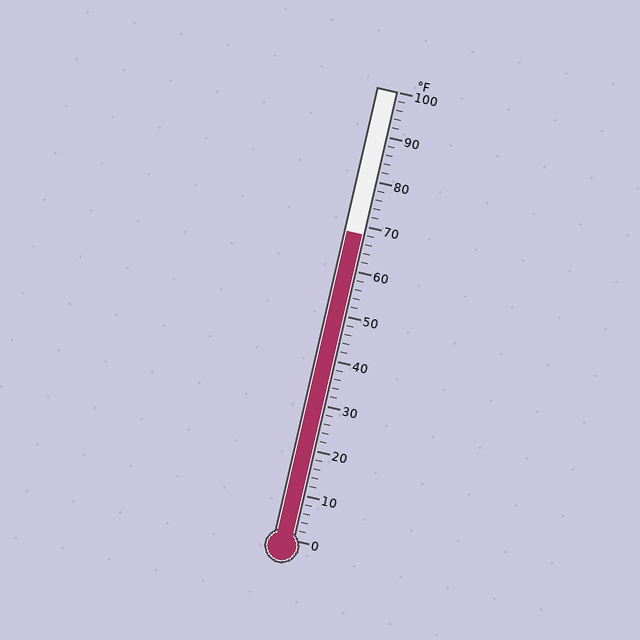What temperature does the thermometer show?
The thermometer shows approximately 68°F.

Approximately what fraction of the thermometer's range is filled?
The thermometer is filled to approximately 70% of its range.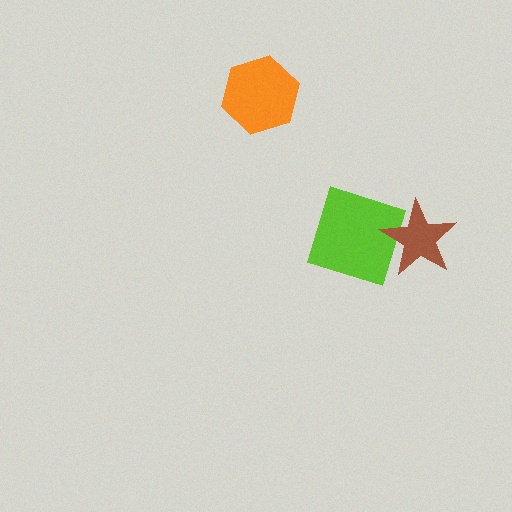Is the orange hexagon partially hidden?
No, no other shape covers it.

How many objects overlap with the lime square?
1 object overlaps with the lime square.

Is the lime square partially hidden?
Yes, it is partially covered by another shape.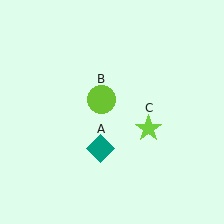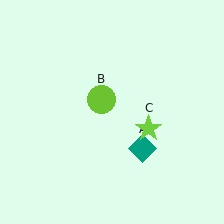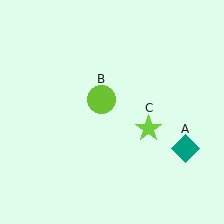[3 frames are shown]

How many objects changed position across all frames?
1 object changed position: teal diamond (object A).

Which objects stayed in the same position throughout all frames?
Lime circle (object B) and lime star (object C) remained stationary.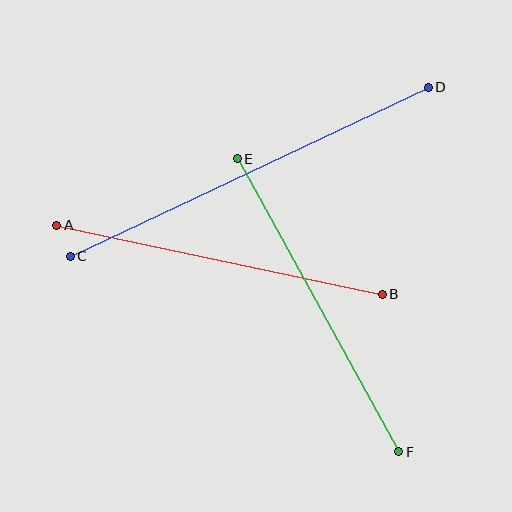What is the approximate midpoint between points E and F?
The midpoint is at approximately (318, 305) pixels.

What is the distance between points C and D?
The distance is approximately 396 pixels.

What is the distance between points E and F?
The distance is approximately 335 pixels.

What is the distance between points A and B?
The distance is approximately 333 pixels.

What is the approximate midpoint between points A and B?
The midpoint is at approximately (219, 260) pixels.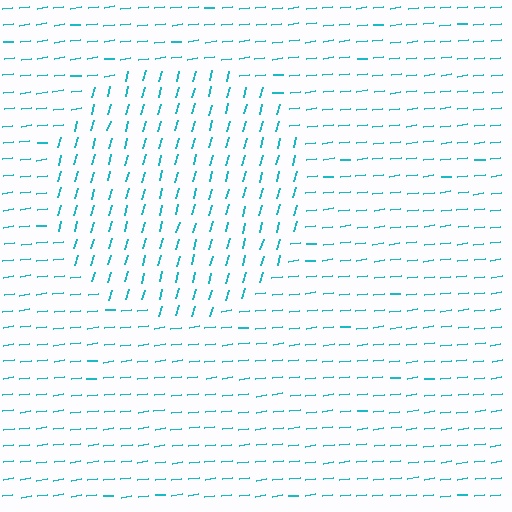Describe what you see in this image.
The image is filled with small cyan line segments. A circle region in the image has lines oriented differently from the surrounding lines, creating a visible texture boundary.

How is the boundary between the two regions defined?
The boundary is defined purely by a change in line orientation (approximately 68 degrees difference). All lines are the same color and thickness.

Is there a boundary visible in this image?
Yes, there is a texture boundary formed by a change in line orientation.